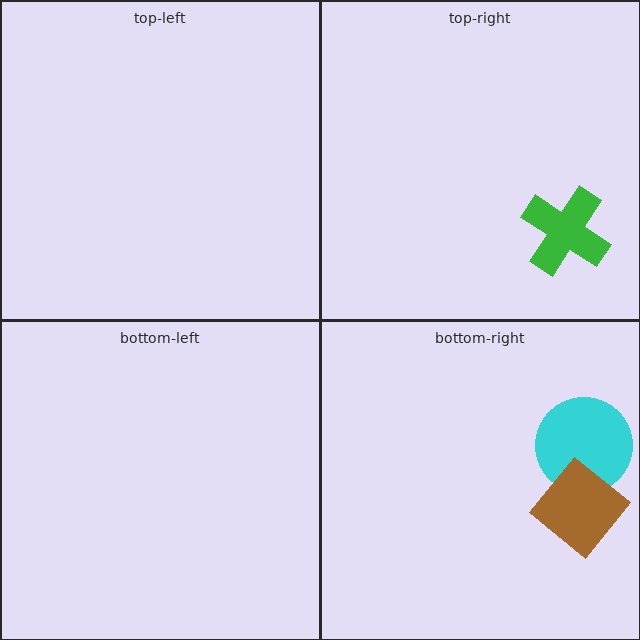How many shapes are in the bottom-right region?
2.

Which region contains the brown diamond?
The bottom-right region.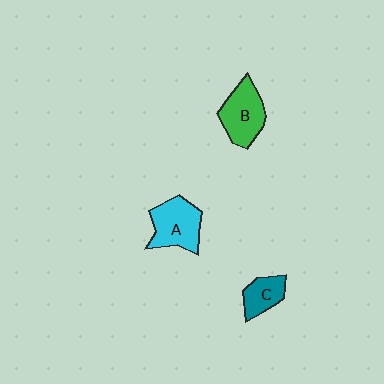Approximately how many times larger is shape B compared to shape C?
Approximately 1.6 times.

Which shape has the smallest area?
Shape C (teal).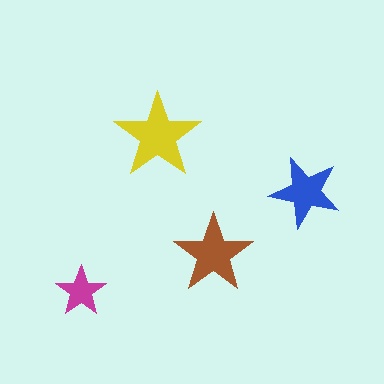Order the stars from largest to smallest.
the yellow one, the brown one, the blue one, the magenta one.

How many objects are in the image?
There are 4 objects in the image.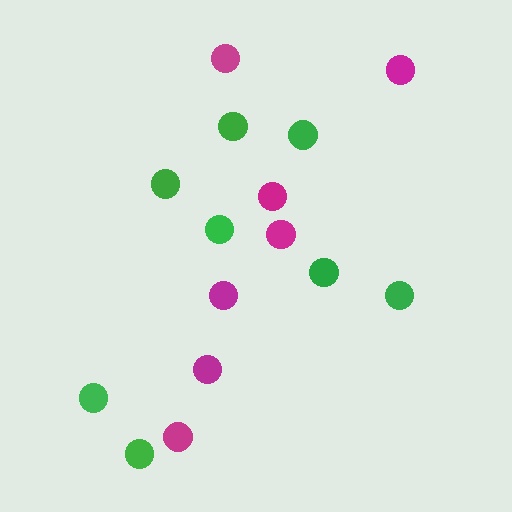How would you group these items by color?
There are 2 groups: one group of green circles (8) and one group of magenta circles (7).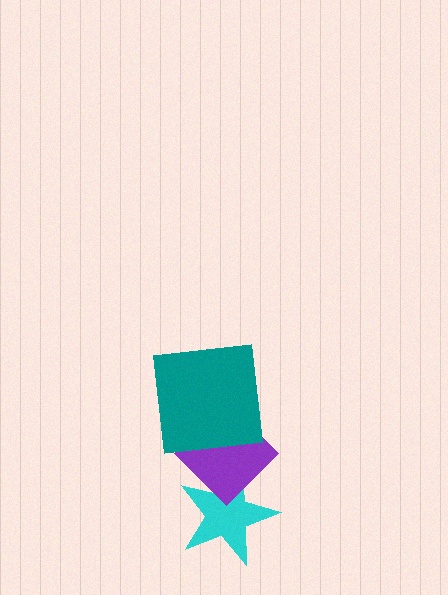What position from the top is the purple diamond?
The purple diamond is 2nd from the top.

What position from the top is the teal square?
The teal square is 1st from the top.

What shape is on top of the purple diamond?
The teal square is on top of the purple diamond.